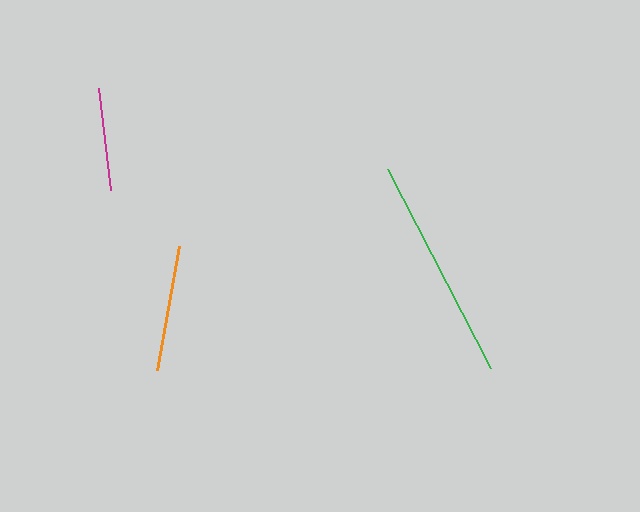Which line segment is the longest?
The green line is the longest at approximately 223 pixels.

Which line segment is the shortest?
The magenta line is the shortest at approximately 102 pixels.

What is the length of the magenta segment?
The magenta segment is approximately 102 pixels long.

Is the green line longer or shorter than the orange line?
The green line is longer than the orange line.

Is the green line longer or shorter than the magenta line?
The green line is longer than the magenta line.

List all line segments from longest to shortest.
From longest to shortest: green, orange, magenta.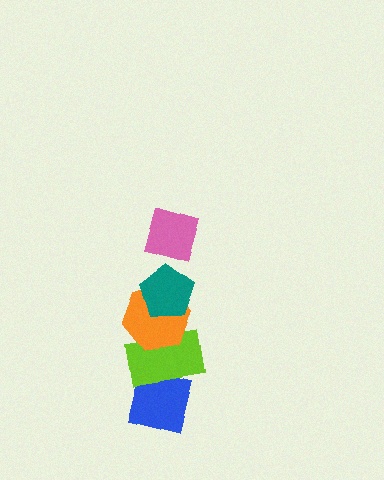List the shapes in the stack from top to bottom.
From top to bottom: the pink diamond, the teal pentagon, the orange hexagon, the lime rectangle, the blue square.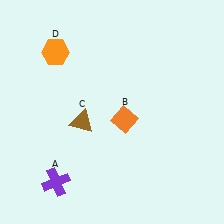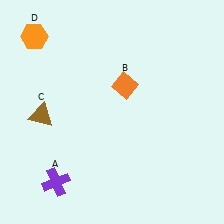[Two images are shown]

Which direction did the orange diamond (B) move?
The orange diamond (B) moved up.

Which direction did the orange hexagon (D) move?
The orange hexagon (D) moved left.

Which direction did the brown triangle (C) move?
The brown triangle (C) moved left.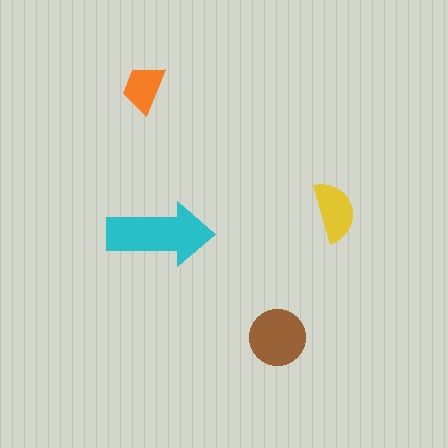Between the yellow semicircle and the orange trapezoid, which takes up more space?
The yellow semicircle.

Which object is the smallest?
The orange trapezoid.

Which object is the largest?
The cyan arrow.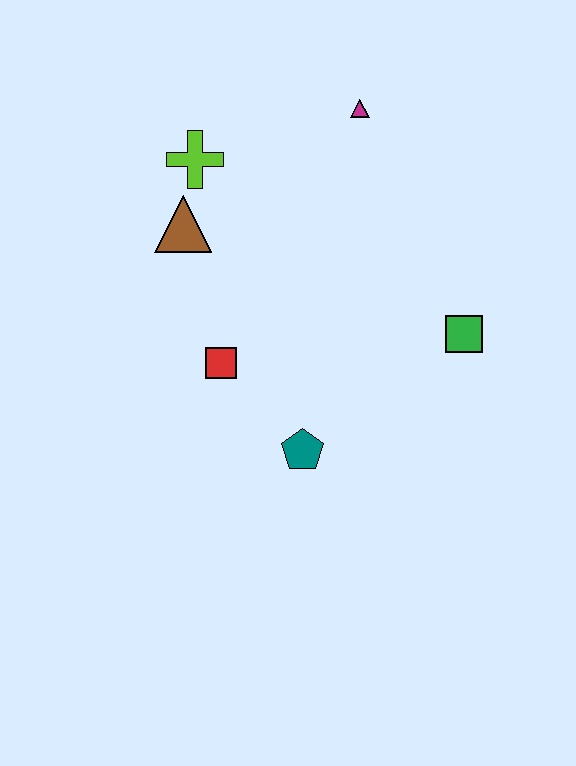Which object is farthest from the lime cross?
The green square is farthest from the lime cross.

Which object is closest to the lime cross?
The brown triangle is closest to the lime cross.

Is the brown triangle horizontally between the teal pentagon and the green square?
No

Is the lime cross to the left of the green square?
Yes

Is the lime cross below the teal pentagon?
No